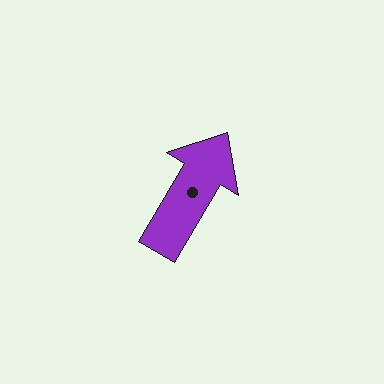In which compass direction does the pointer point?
Northeast.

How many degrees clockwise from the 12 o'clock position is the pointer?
Approximately 31 degrees.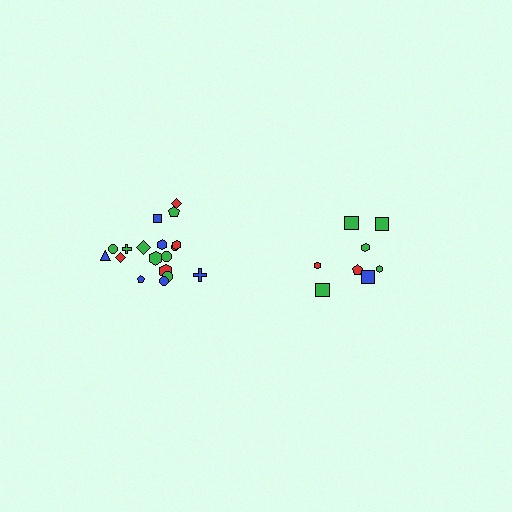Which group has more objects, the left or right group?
The left group.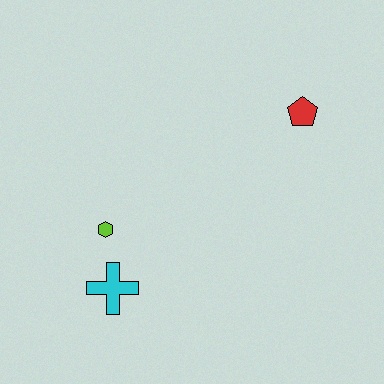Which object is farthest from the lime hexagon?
The red pentagon is farthest from the lime hexagon.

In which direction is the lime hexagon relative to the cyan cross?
The lime hexagon is above the cyan cross.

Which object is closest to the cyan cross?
The lime hexagon is closest to the cyan cross.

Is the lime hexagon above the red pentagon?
No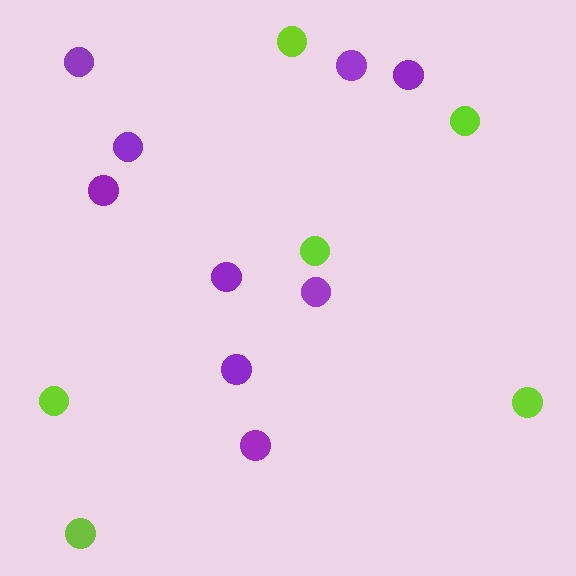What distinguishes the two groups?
There are 2 groups: one group of purple circles (9) and one group of lime circles (6).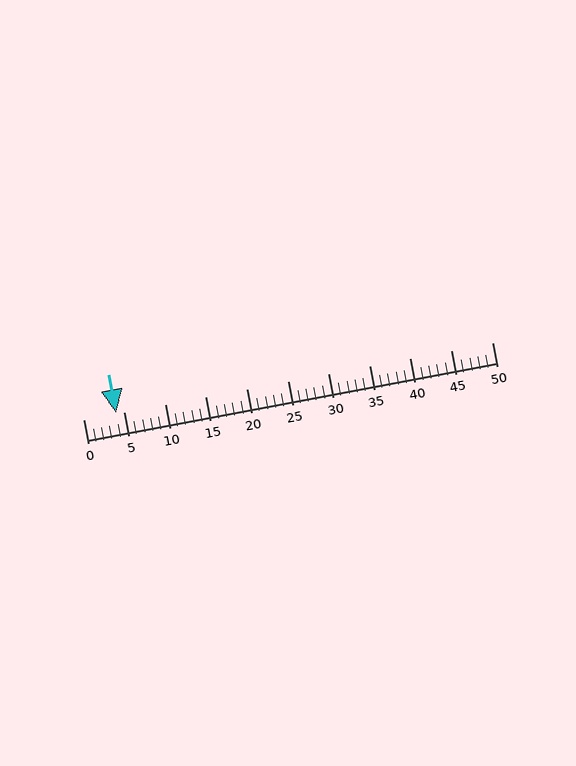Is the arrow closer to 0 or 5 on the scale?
The arrow is closer to 5.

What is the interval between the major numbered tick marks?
The major tick marks are spaced 5 units apart.